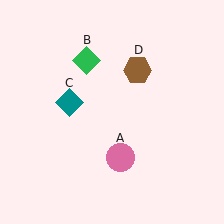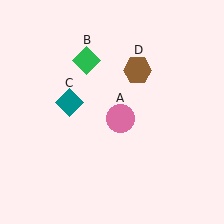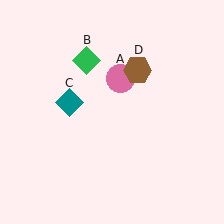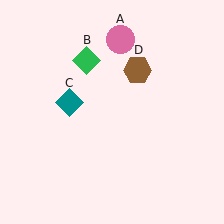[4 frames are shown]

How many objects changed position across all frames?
1 object changed position: pink circle (object A).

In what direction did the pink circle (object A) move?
The pink circle (object A) moved up.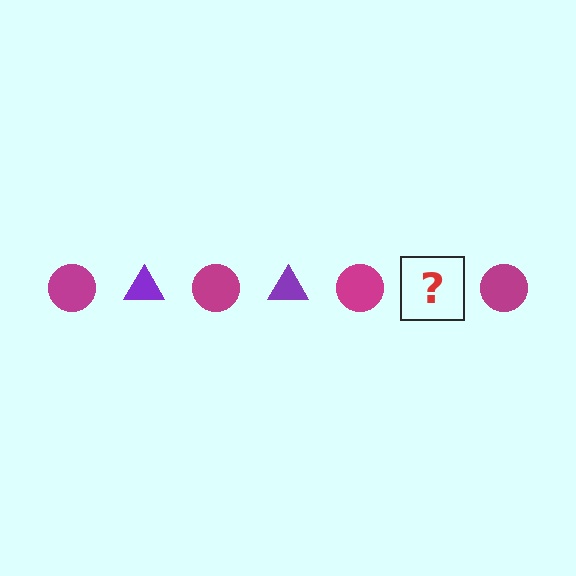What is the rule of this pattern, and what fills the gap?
The rule is that the pattern alternates between magenta circle and purple triangle. The gap should be filled with a purple triangle.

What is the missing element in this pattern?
The missing element is a purple triangle.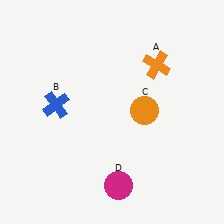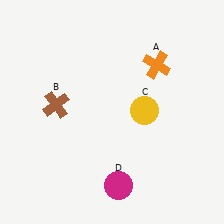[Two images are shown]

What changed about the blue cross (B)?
In Image 1, B is blue. In Image 2, it changed to brown.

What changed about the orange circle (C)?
In Image 1, C is orange. In Image 2, it changed to yellow.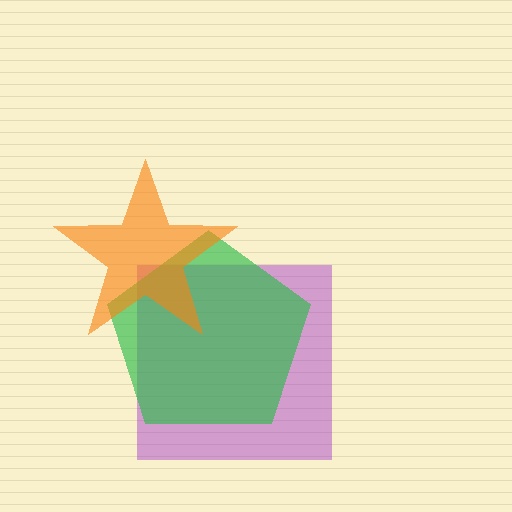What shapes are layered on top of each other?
The layered shapes are: a purple square, a green pentagon, an orange star.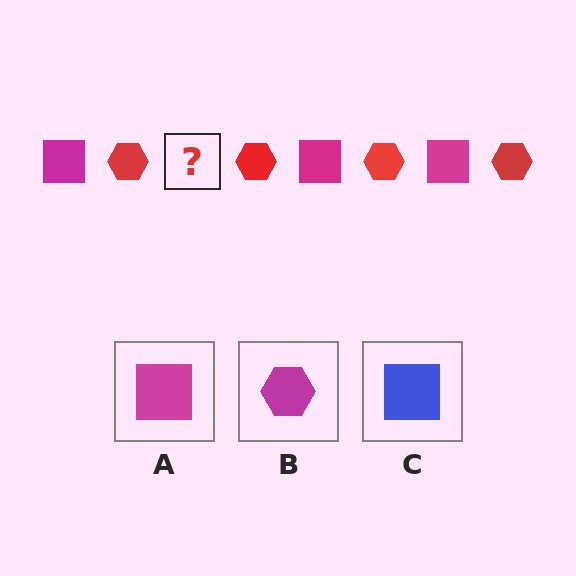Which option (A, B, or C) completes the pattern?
A.